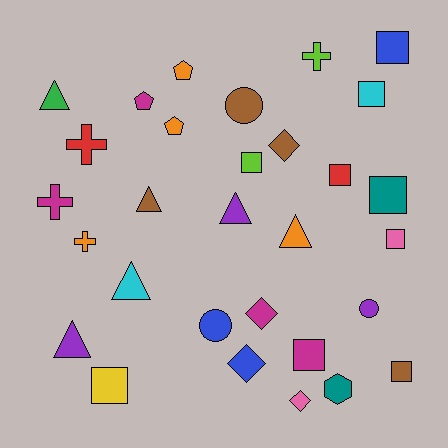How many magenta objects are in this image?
There are 4 magenta objects.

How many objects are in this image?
There are 30 objects.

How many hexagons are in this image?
There is 1 hexagon.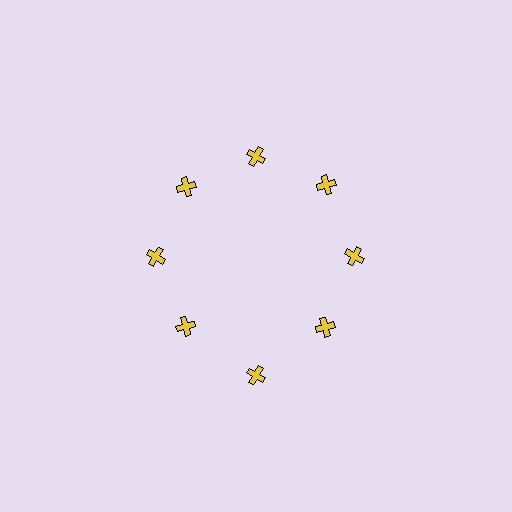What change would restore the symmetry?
The symmetry would be restored by moving it inward, back onto the ring so that all 8 crosses sit at equal angles and equal distance from the center.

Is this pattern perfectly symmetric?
No. The 8 yellow crosses are arranged in a ring, but one element near the 6 o'clock position is pushed outward from the center, breaking the 8-fold rotational symmetry.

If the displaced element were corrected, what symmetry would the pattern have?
It would have 8-fold rotational symmetry — the pattern would map onto itself every 45 degrees.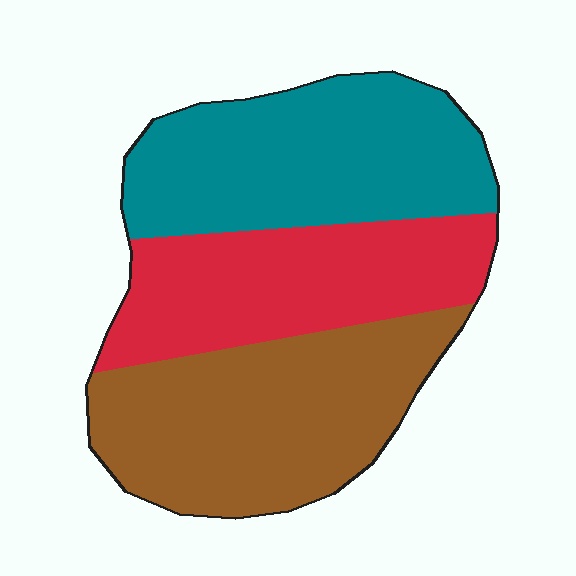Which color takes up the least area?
Red, at roughly 30%.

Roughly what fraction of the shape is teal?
Teal takes up about one third (1/3) of the shape.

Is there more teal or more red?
Teal.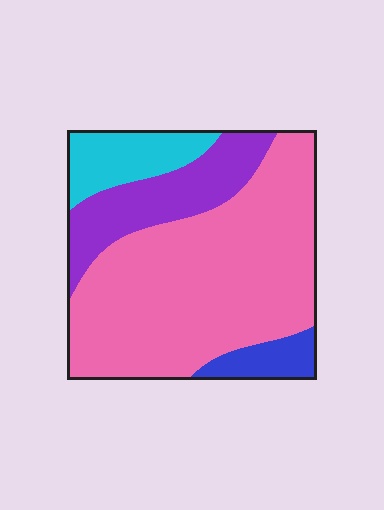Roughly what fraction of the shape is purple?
Purple takes up less than a quarter of the shape.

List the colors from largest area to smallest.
From largest to smallest: pink, purple, cyan, blue.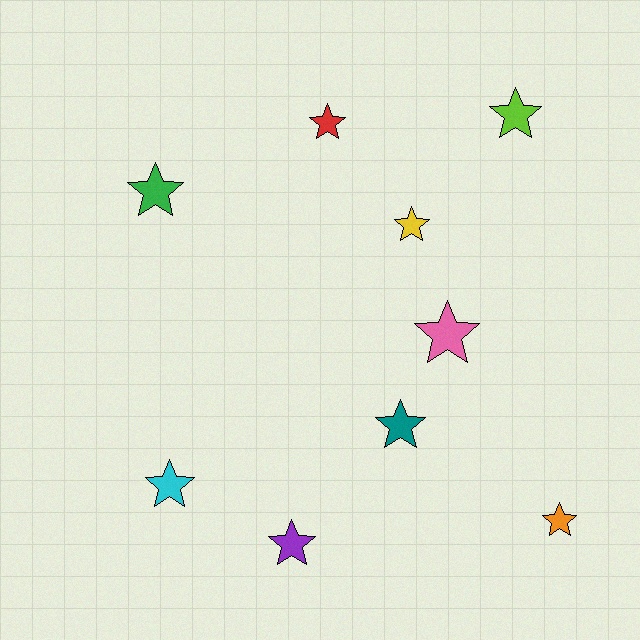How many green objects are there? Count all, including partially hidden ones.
There is 1 green object.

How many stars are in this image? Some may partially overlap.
There are 9 stars.